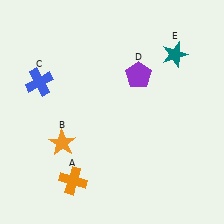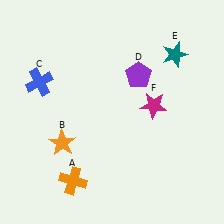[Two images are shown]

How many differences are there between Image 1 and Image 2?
There is 1 difference between the two images.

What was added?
A magenta star (F) was added in Image 2.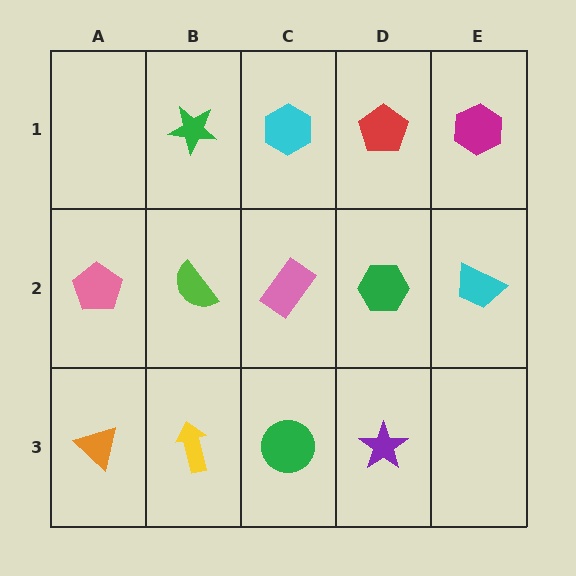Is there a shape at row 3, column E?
No, that cell is empty.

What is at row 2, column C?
A pink rectangle.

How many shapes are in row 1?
4 shapes.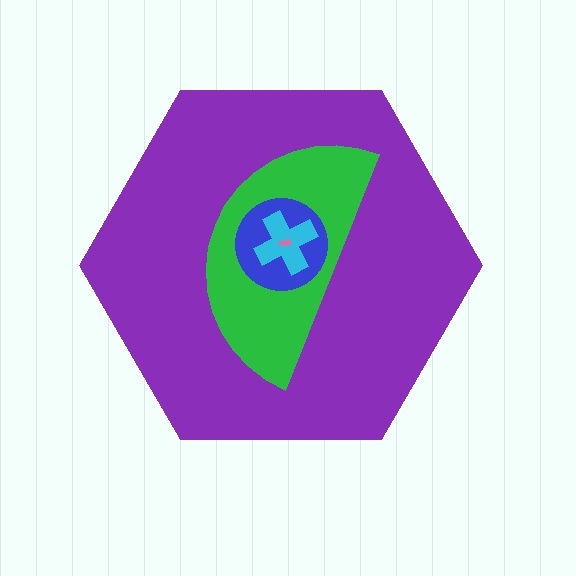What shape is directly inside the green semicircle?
The blue circle.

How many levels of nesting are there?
5.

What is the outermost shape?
The purple hexagon.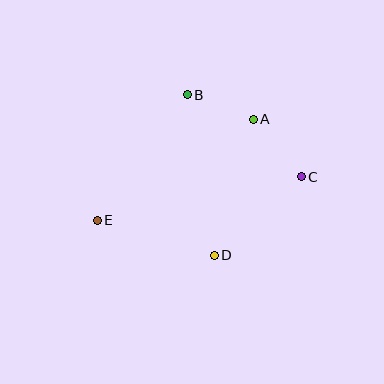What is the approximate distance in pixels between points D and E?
The distance between D and E is approximately 122 pixels.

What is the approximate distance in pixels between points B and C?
The distance between B and C is approximately 141 pixels.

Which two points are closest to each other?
Points A and B are closest to each other.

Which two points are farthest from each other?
Points C and E are farthest from each other.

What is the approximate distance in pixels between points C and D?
The distance between C and D is approximately 117 pixels.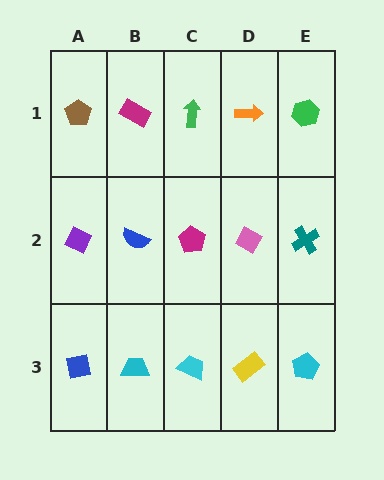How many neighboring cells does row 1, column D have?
3.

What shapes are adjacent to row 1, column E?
A teal cross (row 2, column E), an orange arrow (row 1, column D).